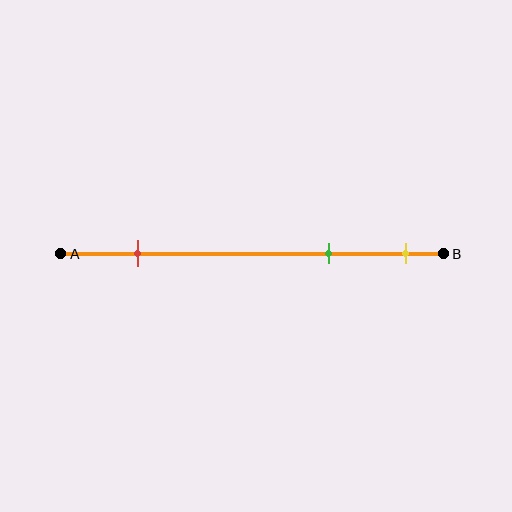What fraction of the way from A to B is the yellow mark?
The yellow mark is approximately 90% (0.9) of the way from A to B.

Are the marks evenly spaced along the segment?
No, the marks are not evenly spaced.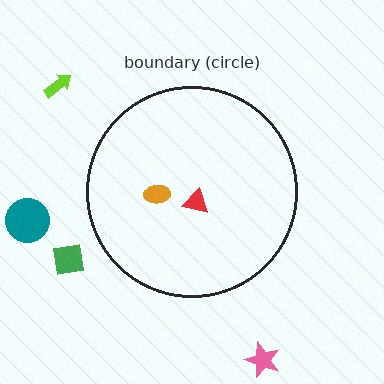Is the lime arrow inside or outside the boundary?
Outside.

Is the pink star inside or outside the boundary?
Outside.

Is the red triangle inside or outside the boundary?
Inside.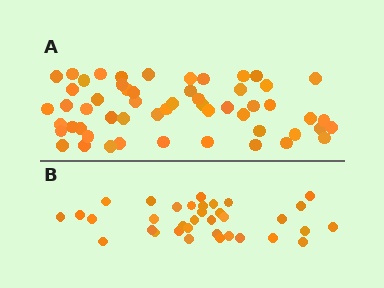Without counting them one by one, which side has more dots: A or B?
Region A (the top region) has more dots.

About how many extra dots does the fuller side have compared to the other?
Region A has approximately 20 more dots than region B.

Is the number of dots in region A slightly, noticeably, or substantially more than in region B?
Region A has substantially more. The ratio is roughly 1.6 to 1.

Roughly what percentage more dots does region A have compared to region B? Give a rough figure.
About 55% more.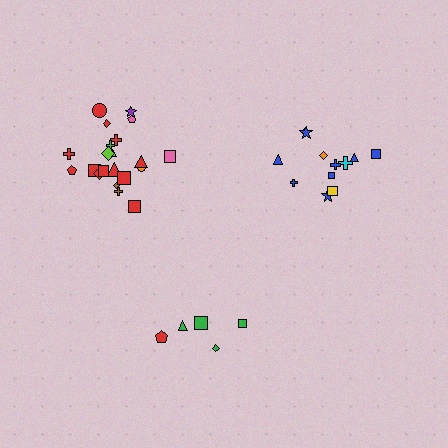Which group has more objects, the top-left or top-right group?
The top-left group.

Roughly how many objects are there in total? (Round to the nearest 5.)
Roughly 40 objects in total.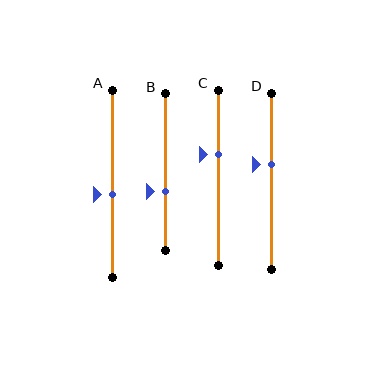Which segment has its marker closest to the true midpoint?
Segment A has its marker closest to the true midpoint.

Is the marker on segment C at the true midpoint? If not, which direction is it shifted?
No, the marker on segment C is shifted upward by about 13% of the segment length.